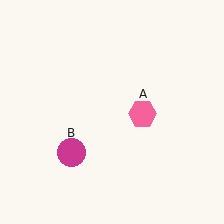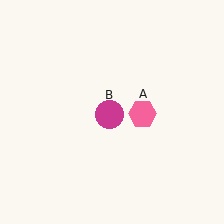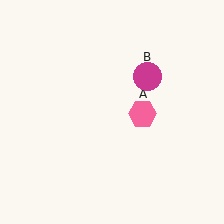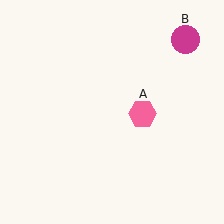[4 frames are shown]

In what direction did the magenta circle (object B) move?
The magenta circle (object B) moved up and to the right.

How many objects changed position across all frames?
1 object changed position: magenta circle (object B).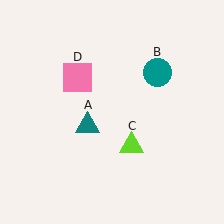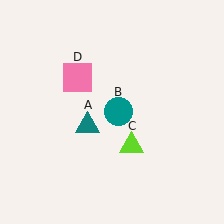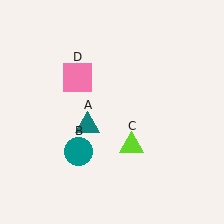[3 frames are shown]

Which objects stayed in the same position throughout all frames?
Teal triangle (object A) and lime triangle (object C) and pink square (object D) remained stationary.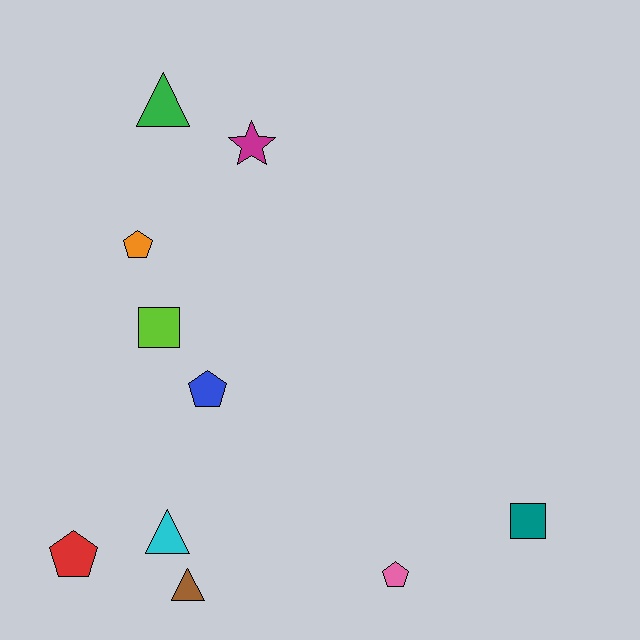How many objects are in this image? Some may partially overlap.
There are 10 objects.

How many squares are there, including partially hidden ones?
There are 2 squares.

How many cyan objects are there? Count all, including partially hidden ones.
There is 1 cyan object.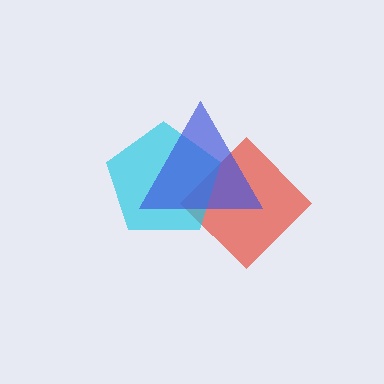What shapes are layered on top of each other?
The layered shapes are: a red diamond, a cyan pentagon, a blue triangle.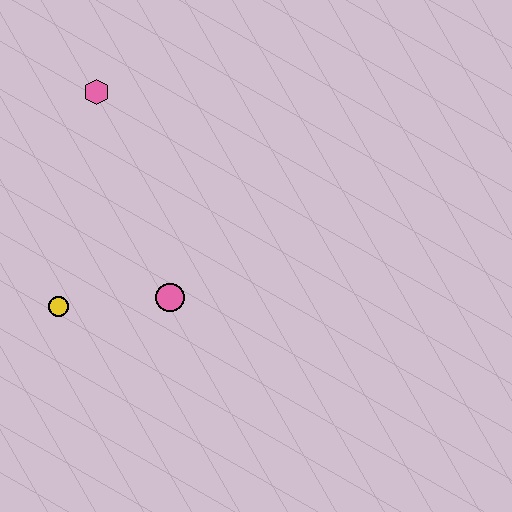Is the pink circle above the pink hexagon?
No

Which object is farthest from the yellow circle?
The pink hexagon is farthest from the yellow circle.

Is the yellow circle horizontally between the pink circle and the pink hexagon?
No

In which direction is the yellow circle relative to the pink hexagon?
The yellow circle is below the pink hexagon.